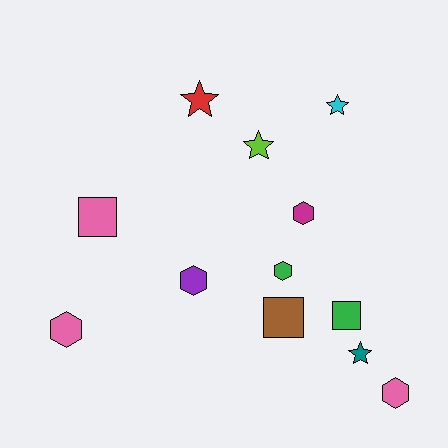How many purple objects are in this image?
There is 1 purple object.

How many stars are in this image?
There are 4 stars.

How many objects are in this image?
There are 12 objects.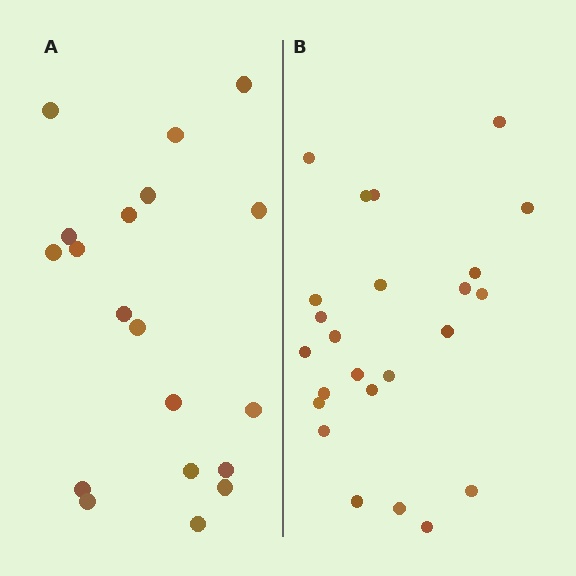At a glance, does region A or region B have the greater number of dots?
Region B (the right region) has more dots.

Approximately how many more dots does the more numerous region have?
Region B has about 5 more dots than region A.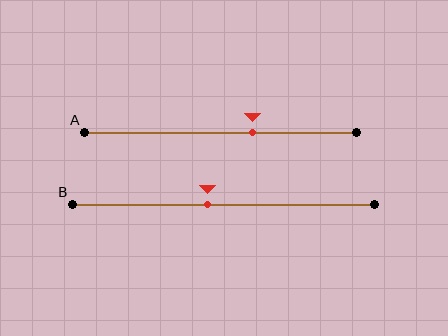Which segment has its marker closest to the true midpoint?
Segment B has its marker closest to the true midpoint.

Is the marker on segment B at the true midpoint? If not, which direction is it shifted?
No, the marker on segment B is shifted to the left by about 5% of the segment length.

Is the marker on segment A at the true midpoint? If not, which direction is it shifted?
No, the marker on segment A is shifted to the right by about 12% of the segment length.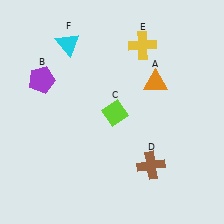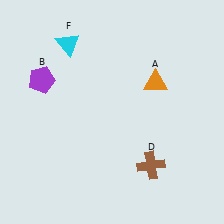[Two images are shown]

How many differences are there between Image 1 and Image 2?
There are 2 differences between the two images.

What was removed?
The lime diamond (C), the yellow cross (E) were removed in Image 2.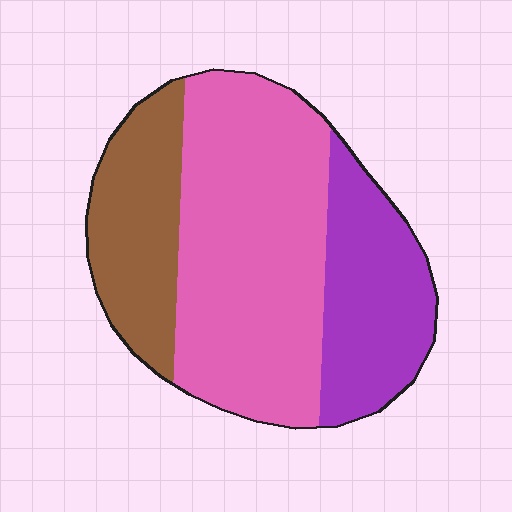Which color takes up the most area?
Pink, at roughly 50%.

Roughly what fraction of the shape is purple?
Purple takes up about one quarter (1/4) of the shape.